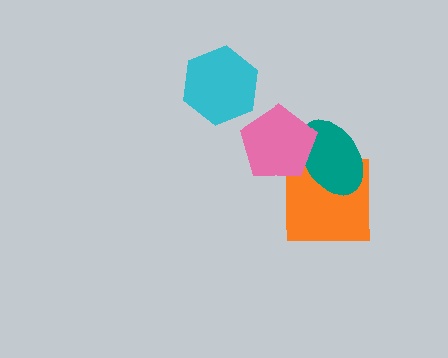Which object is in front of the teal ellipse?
The pink pentagon is in front of the teal ellipse.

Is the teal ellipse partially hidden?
Yes, it is partially covered by another shape.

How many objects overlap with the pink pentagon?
1 object overlaps with the pink pentagon.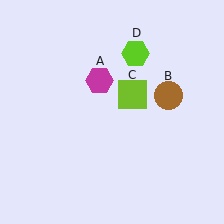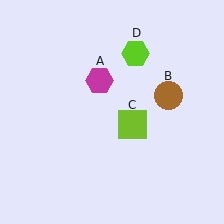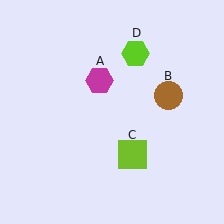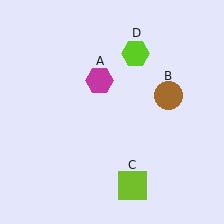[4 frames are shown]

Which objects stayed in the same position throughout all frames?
Magenta hexagon (object A) and brown circle (object B) and lime hexagon (object D) remained stationary.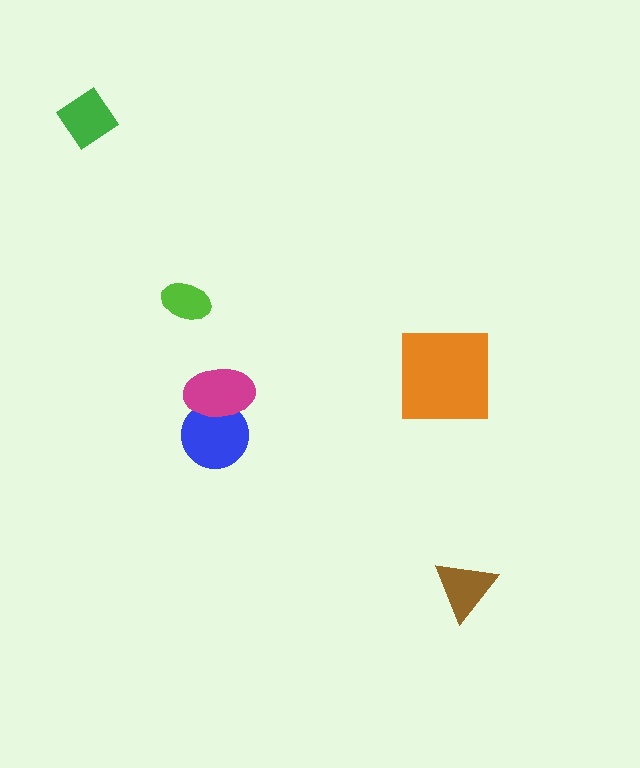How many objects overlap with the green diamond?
0 objects overlap with the green diamond.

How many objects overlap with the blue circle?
1 object overlaps with the blue circle.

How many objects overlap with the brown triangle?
0 objects overlap with the brown triangle.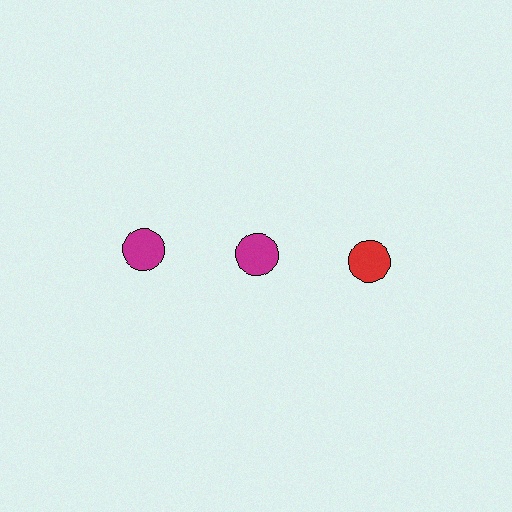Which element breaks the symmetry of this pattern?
The red circle in the top row, center column breaks the symmetry. All other shapes are magenta circles.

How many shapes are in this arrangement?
There are 3 shapes arranged in a grid pattern.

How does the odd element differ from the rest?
It has a different color: red instead of magenta.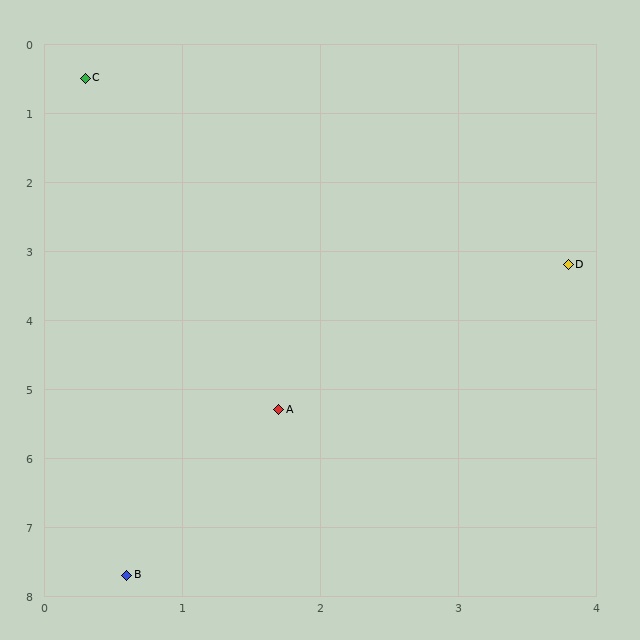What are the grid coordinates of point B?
Point B is at approximately (0.6, 7.7).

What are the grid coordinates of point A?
Point A is at approximately (1.7, 5.3).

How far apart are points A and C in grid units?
Points A and C are about 5.0 grid units apart.